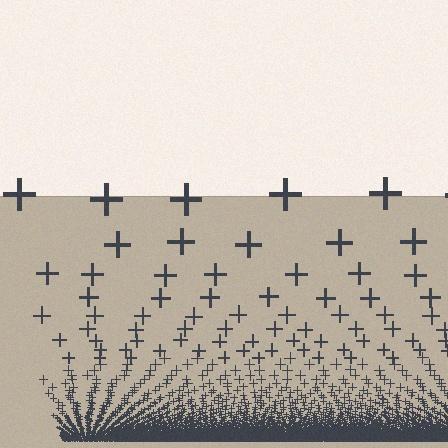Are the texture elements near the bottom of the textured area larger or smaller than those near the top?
Smaller. The gradient is inverted — elements near the bottom are smaller and denser.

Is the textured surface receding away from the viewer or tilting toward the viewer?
The surface appears to tilt toward the viewer. Texture elements get larger and sparser toward the top.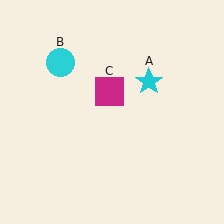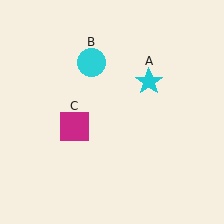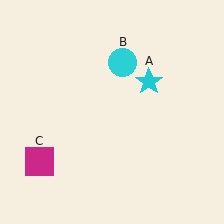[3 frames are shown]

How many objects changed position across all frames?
2 objects changed position: cyan circle (object B), magenta square (object C).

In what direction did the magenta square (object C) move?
The magenta square (object C) moved down and to the left.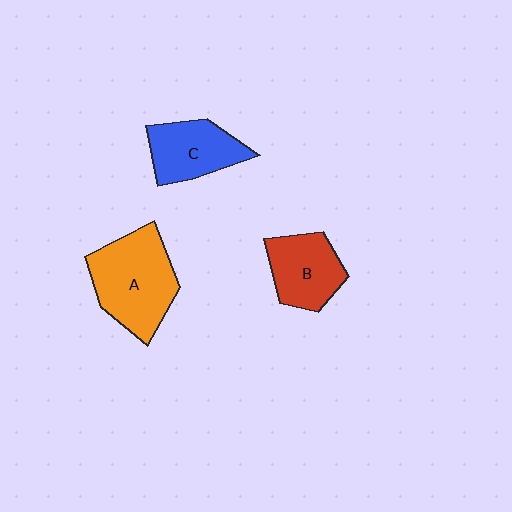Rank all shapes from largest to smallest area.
From largest to smallest: A (orange), C (blue), B (red).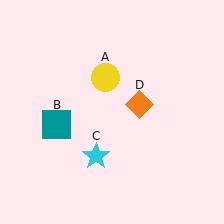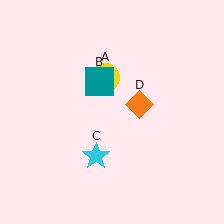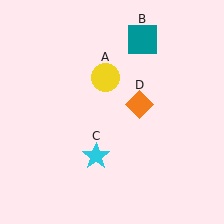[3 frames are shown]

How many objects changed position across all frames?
1 object changed position: teal square (object B).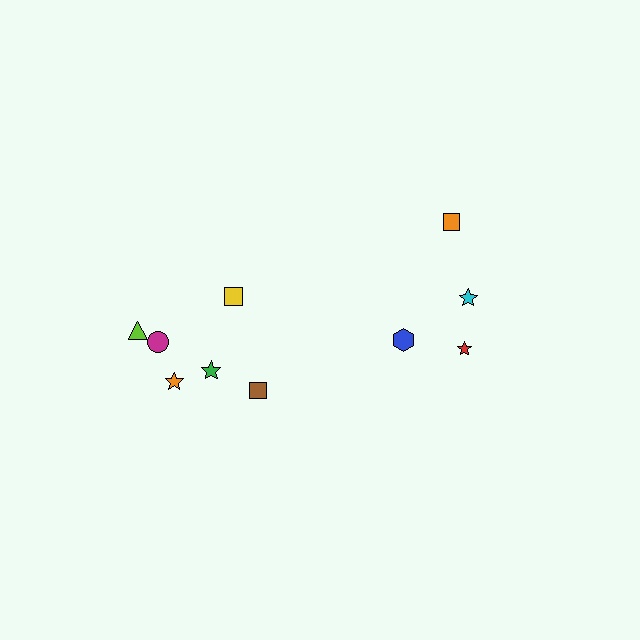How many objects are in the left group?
There are 6 objects.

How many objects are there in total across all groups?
There are 10 objects.